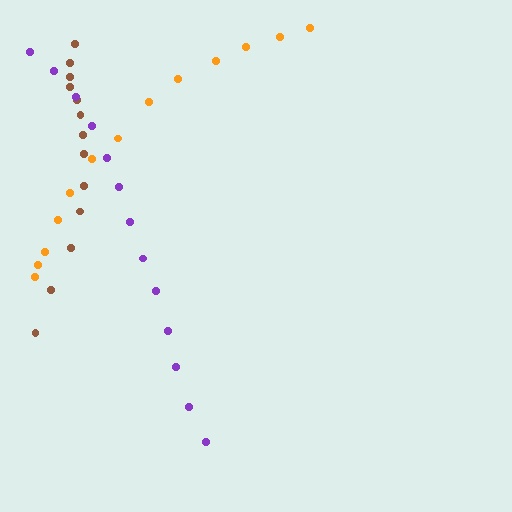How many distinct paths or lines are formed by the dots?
There are 3 distinct paths.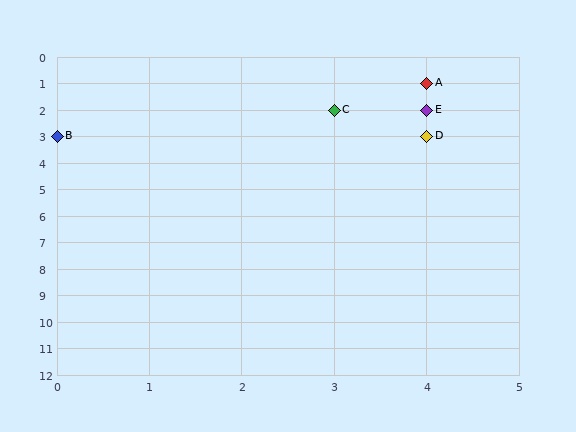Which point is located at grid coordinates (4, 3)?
Point D is at (4, 3).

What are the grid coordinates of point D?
Point D is at grid coordinates (4, 3).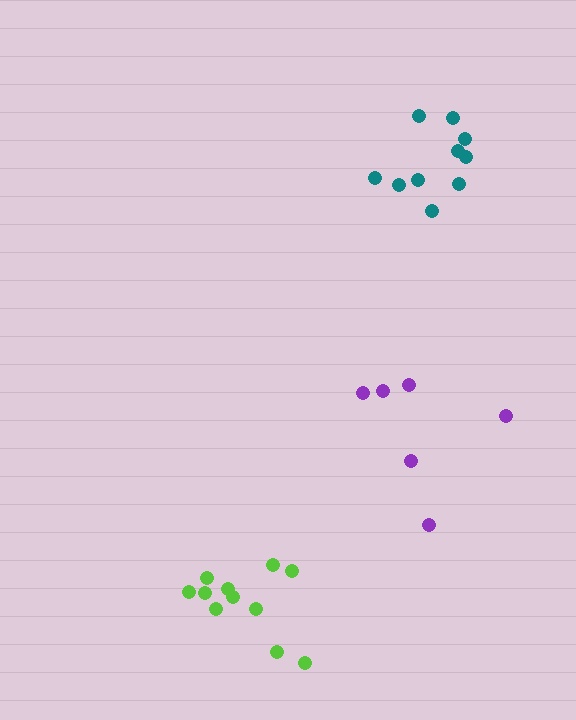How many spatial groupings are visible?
There are 3 spatial groupings.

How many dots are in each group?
Group 1: 11 dots, Group 2: 6 dots, Group 3: 10 dots (27 total).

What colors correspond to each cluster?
The clusters are colored: lime, purple, teal.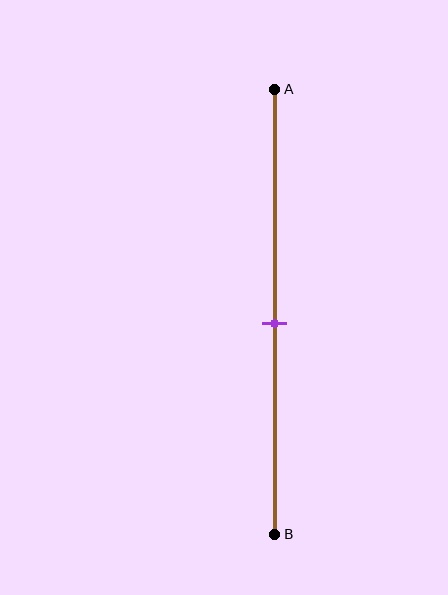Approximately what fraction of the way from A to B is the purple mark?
The purple mark is approximately 55% of the way from A to B.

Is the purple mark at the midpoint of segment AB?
Yes, the mark is approximately at the midpoint.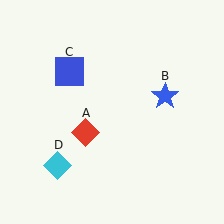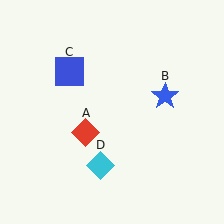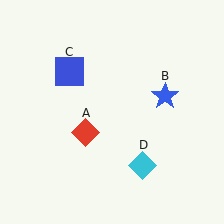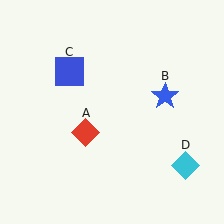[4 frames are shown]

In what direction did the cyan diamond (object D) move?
The cyan diamond (object D) moved right.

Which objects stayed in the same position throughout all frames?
Red diamond (object A) and blue star (object B) and blue square (object C) remained stationary.